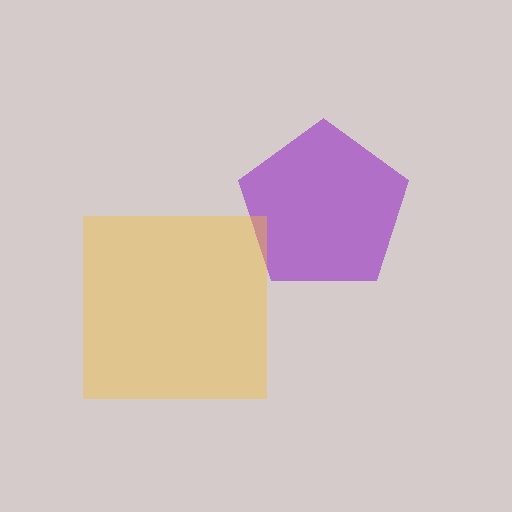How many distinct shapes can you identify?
There are 2 distinct shapes: a purple pentagon, a yellow square.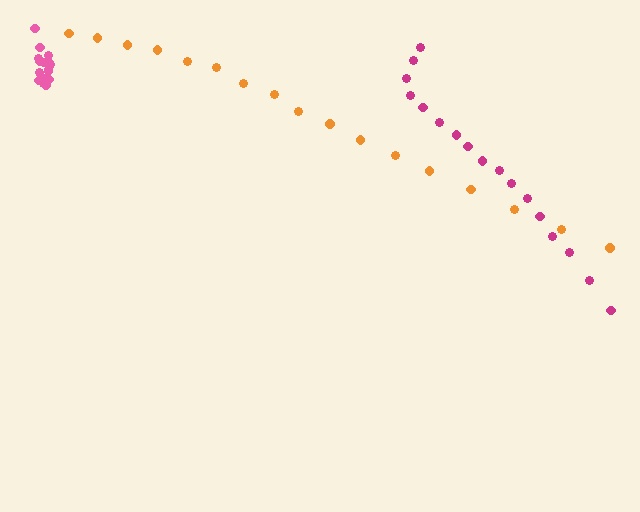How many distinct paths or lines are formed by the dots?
There are 3 distinct paths.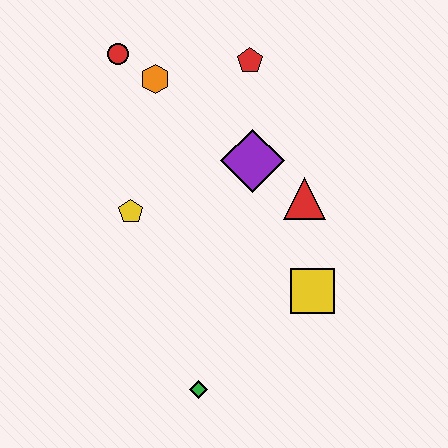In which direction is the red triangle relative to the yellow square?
The red triangle is above the yellow square.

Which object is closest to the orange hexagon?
The red circle is closest to the orange hexagon.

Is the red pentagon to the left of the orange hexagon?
No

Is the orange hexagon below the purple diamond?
No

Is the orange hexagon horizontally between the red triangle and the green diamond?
No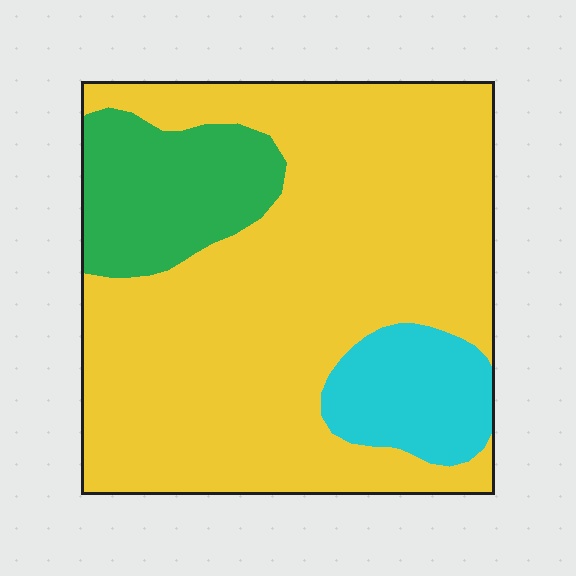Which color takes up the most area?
Yellow, at roughly 75%.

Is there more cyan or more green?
Green.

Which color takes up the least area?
Cyan, at roughly 10%.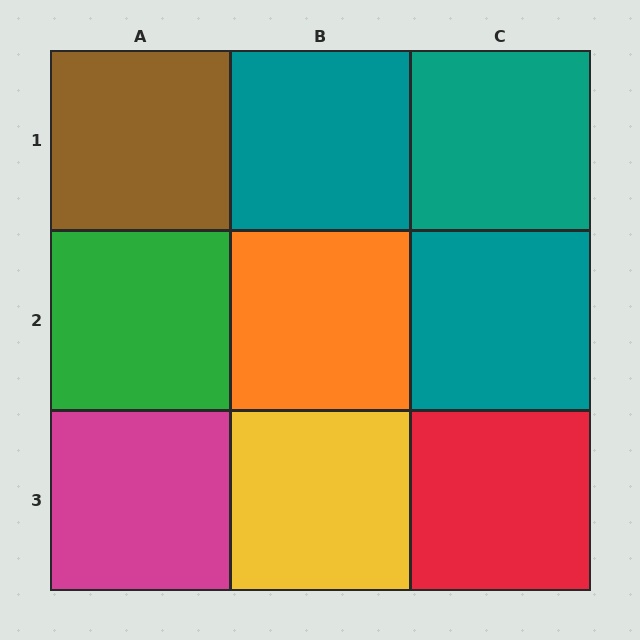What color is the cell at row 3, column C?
Red.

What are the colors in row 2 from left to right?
Green, orange, teal.